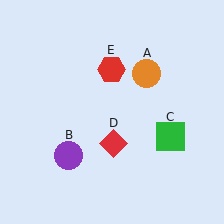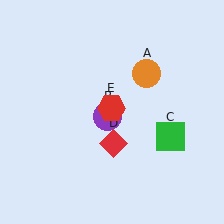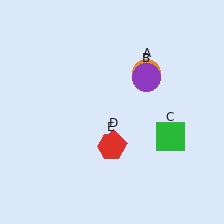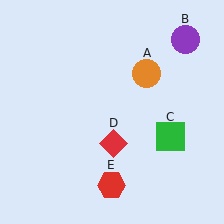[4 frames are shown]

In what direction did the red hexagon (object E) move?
The red hexagon (object E) moved down.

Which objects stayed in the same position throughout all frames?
Orange circle (object A) and green square (object C) and red diamond (object D) remained stationary.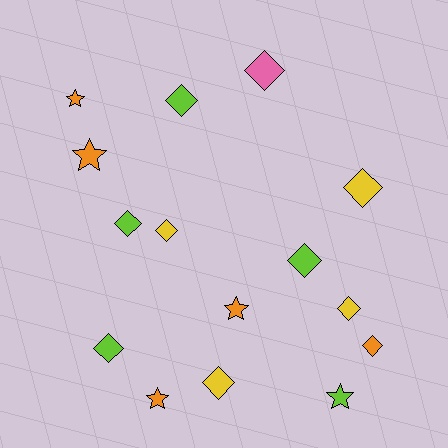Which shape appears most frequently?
Diamond, with 10 objects.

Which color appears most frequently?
Lime, with 5 objects.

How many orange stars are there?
There are 4 orange stars.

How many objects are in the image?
There are 15 objects.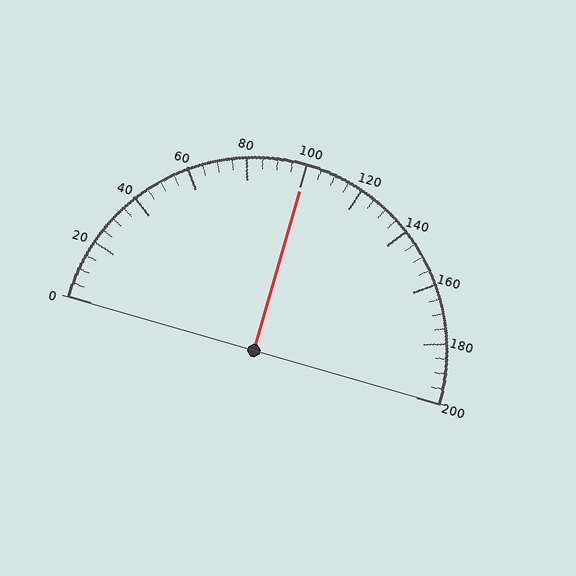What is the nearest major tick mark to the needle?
The nearest major tick mark is 100.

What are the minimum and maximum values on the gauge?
The gauge ranges from 0 to 200.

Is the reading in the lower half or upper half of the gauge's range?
The reading is in the upper half of the range (0 to 200).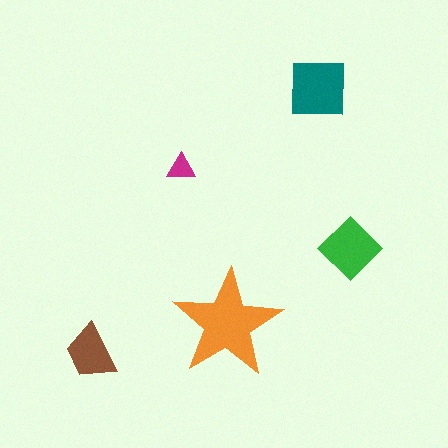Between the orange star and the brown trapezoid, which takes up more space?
The orange star.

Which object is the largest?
The orange star.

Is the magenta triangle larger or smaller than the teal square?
Smaller.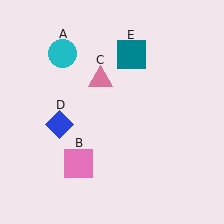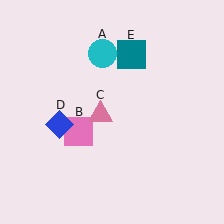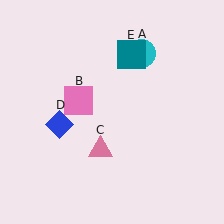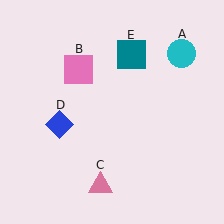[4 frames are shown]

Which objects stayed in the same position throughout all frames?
Blue diamond (object D) and teal square (object E) remained stationary.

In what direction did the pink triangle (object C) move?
The pink triangle (object C) moved down.